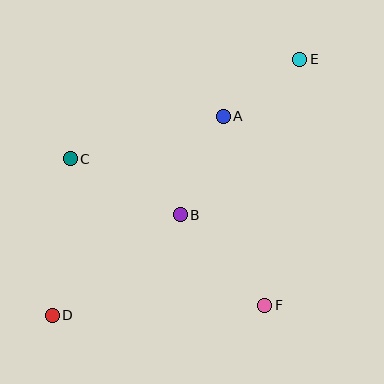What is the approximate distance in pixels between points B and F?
The distance between B and F is approximately 124 pixels.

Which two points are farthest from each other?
Points D and E are farthest from each other.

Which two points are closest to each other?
Points A and E are closest to each other.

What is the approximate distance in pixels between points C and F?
The distance between C and F is approximately 243 pixels.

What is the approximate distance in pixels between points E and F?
The distance between E and F is approximately 248 pixels.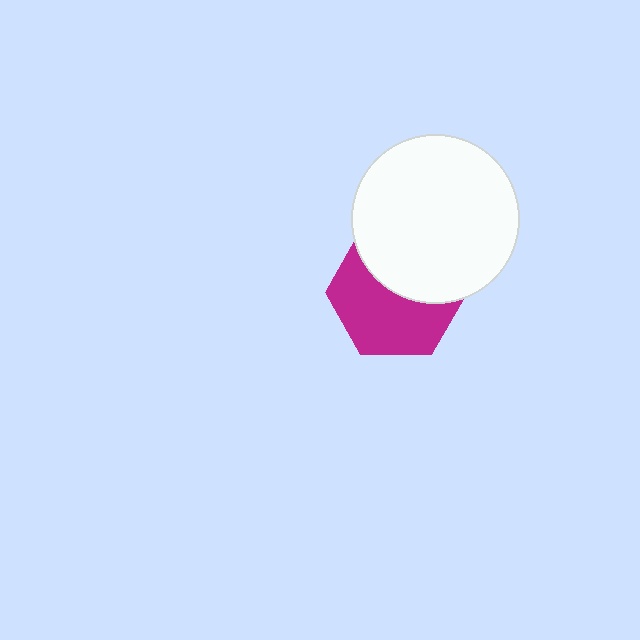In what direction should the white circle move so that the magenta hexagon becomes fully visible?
The white circle should move up. That is the shortest direction to clear the overlap and leave the magenta hexagon fully visible.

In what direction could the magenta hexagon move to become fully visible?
The magenta hexagon could move down. That would shift it out from behind the white circle entirely.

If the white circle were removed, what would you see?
You would see the complete magenta hexagon.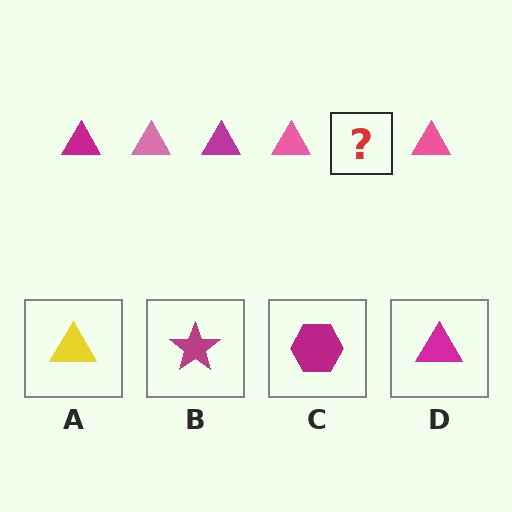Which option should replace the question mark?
Option D.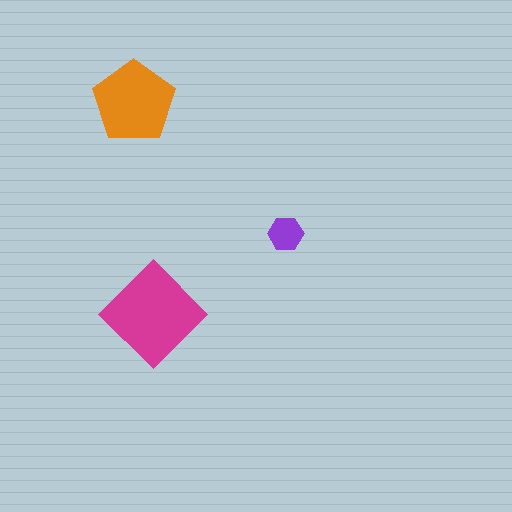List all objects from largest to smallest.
The magenta diamond, the orange pentagon, the purple hexagon.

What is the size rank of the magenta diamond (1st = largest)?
1st.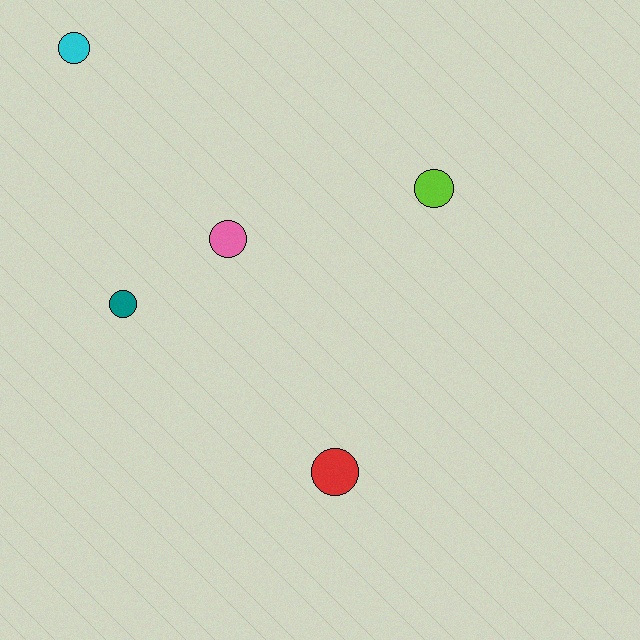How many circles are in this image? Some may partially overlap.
There are 5 circles.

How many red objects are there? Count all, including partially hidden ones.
There is 1 red object.